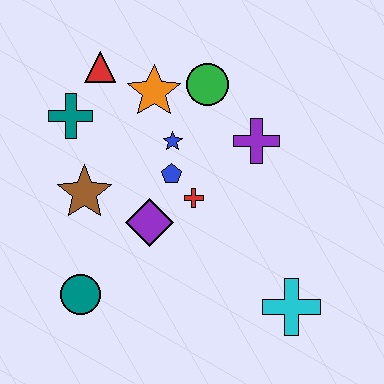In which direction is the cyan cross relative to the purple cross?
The cyan cross is below the purple cross.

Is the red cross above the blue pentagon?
No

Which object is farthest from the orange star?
The cyan cross is farthest from the orange star.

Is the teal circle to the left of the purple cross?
Yes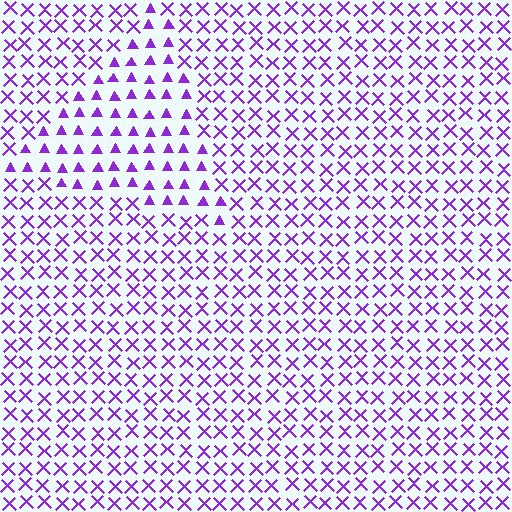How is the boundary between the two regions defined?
The boundary is defined by a change in element shape: triangles inside vs. X marks outside. All elements share the same color and spacing.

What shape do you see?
I see a triangle.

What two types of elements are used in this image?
The image uses triangles inside the triangle region and X marks outside it.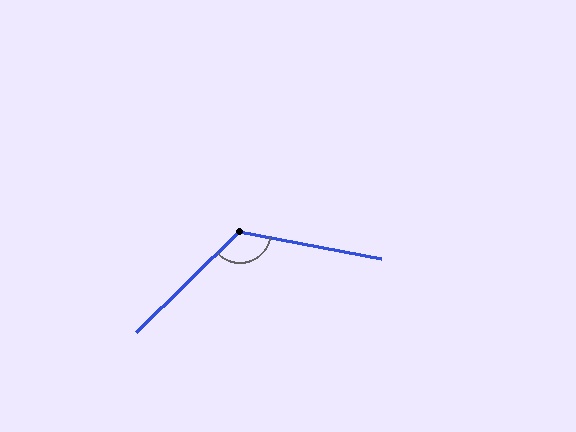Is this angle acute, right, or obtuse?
It is obtuse.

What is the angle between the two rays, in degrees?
Approximately 125 degrees.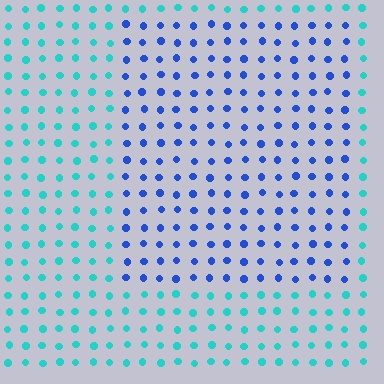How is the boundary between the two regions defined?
The boundary is defined purely by a slight shift in hue (about 49 degrees). Spacing, size, and orientation are identical on both sides.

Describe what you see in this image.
The image is filled with small cyan elements in a uniform arrangement. A rectangle-shaped region is visible where the elements are tinted to a slightly different hue, forming a subtle color boundary.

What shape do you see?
I see a rectangle.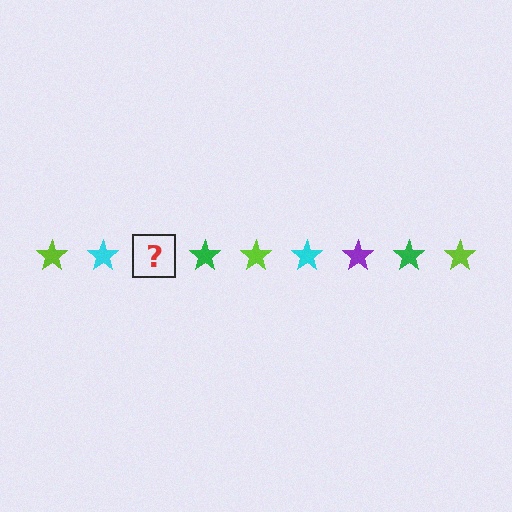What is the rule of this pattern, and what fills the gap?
The rule is that the pattern cycles through lime, cyan, purple, green stars. The gap should be filled with a purple star.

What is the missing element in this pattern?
The missing element is a purple star.